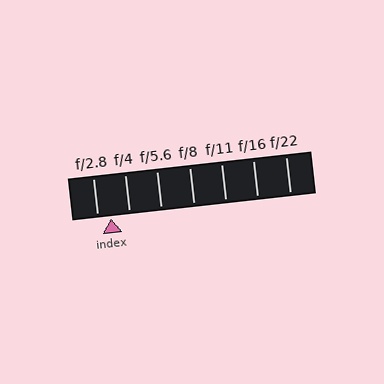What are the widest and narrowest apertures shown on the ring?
The widest aperture shown is f/2.8 and the narrowest is f/22.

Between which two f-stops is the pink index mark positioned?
The index mark is between f/2.8 and f/4.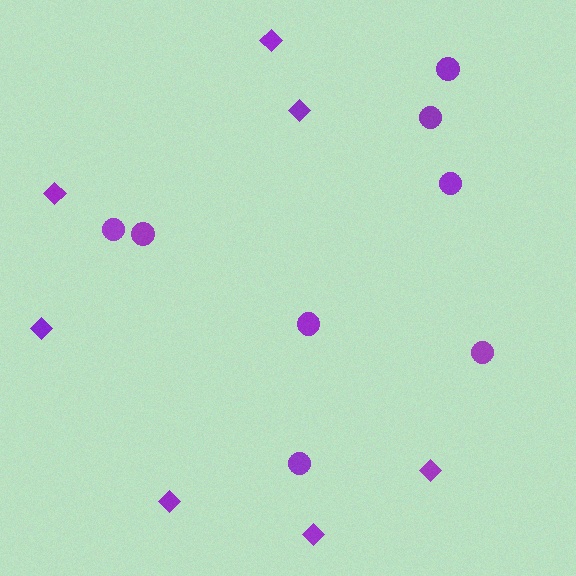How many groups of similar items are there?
There are 2 groups: one group of diamonds (7) and one group of circles (8).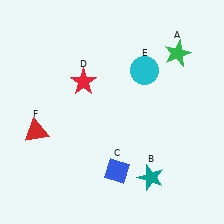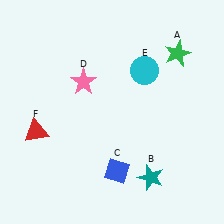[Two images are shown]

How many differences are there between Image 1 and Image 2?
There is 1 difference between the two images.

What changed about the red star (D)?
In Image 1, D is red. In Image 2, it changed to pink.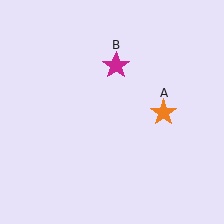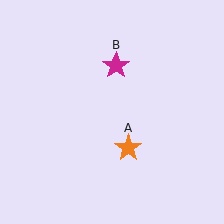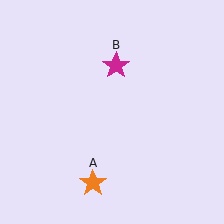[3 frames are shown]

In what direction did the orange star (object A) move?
The orange star (object A) moved down and to the left.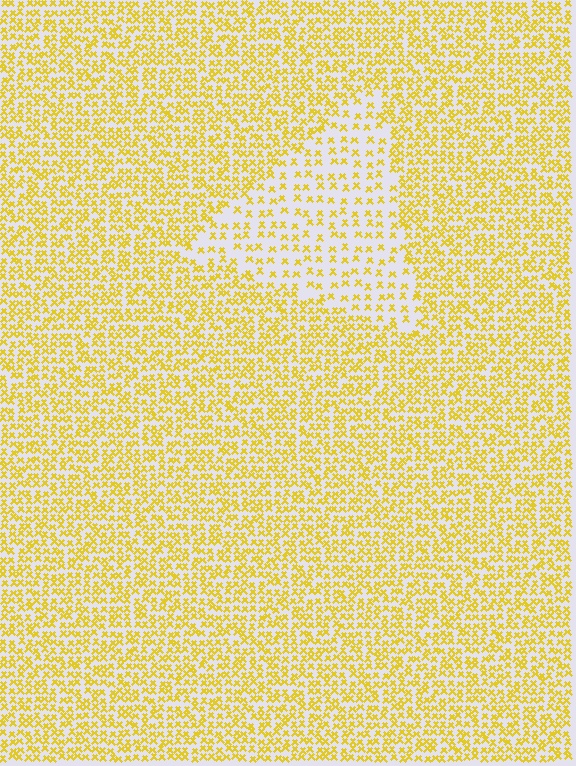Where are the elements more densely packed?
The elements are more densely packed outside the triangle boundary.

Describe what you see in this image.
The image contains small yellow elements arranged at two different densities. A triangle-shaped region is visible where the elements are less densely packed than the surrounding area.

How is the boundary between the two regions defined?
The boundary is defined by a change in element density (approximately 2.1x ratio). All elements are the same color, size, and shape.